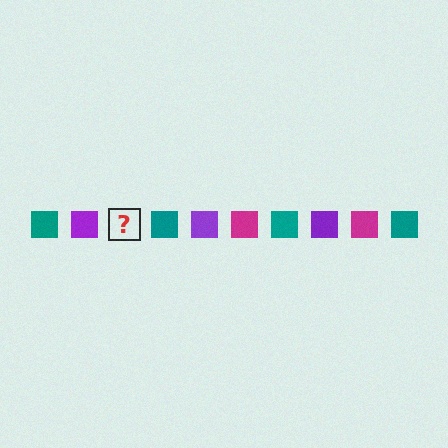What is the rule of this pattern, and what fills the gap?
The rule is that the pattern cycles through teal, purple, magenta squares. The gap should be filled with a magenta square.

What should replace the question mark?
The question mark should be replaced with a magenta square.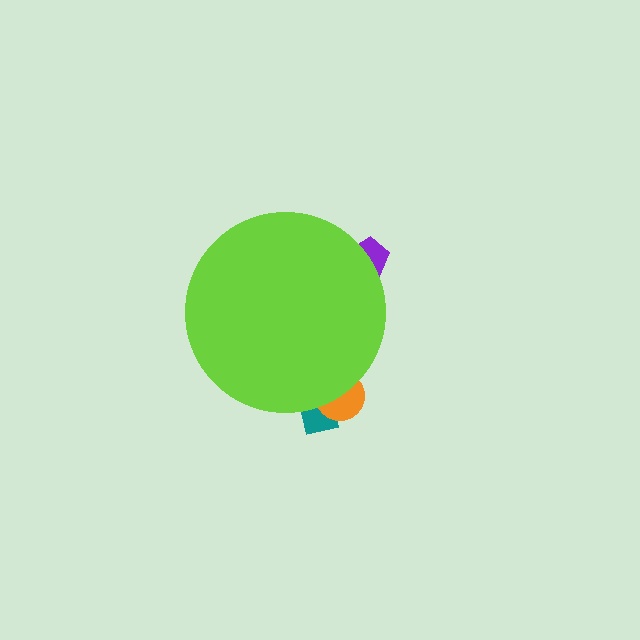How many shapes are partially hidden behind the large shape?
4 shapes are partially hidden.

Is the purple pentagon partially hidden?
Yes, the purple pentagon is partially hidden behind the lime circle.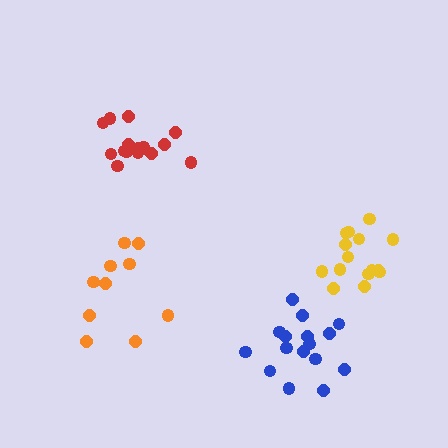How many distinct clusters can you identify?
There are 4 distinct clusters.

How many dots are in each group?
Group 1: 10 dots, Group 2: 16 dots, Group 3: 15 dots, Group 4: 16 dots (57 total).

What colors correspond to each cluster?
The clusters are colored: orange, red, yellow, blue.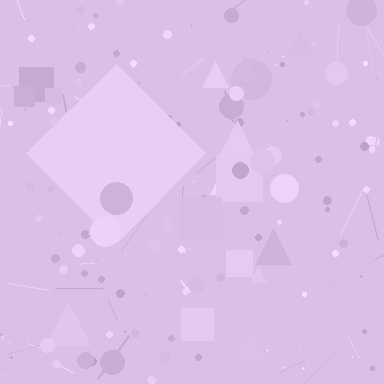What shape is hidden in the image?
A diamond is hidden in the image.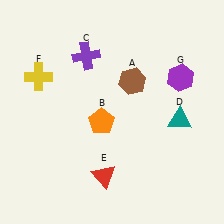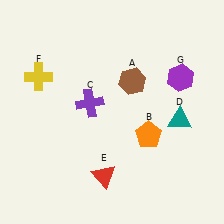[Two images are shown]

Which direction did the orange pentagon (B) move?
The orange pentagon (B) moved right.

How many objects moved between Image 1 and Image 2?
2 objects moved between the two images.